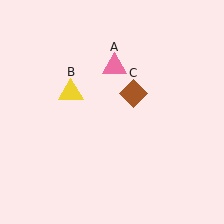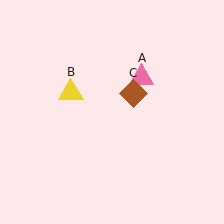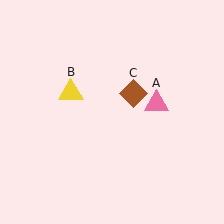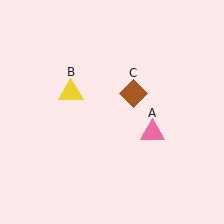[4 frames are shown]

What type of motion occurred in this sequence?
The pink triangle (object A) rotated clockwise around the center of the scene.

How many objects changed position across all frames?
1 object changed position: pink triangle (object A).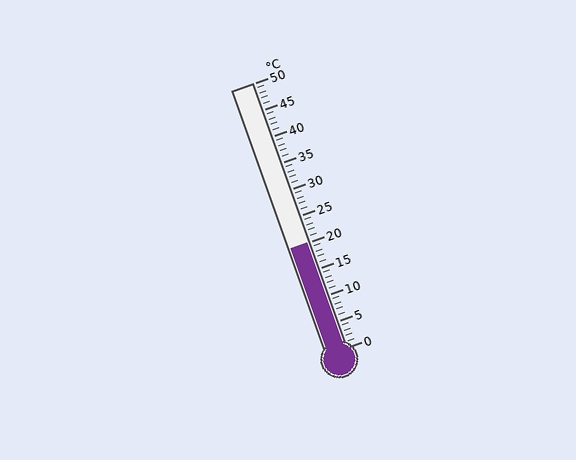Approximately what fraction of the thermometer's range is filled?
The thermometer is filled to approximately 40% of its range.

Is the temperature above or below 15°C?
The temperature is above 15°C.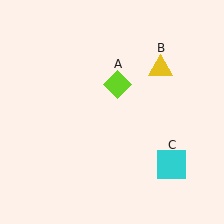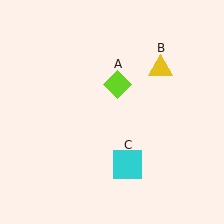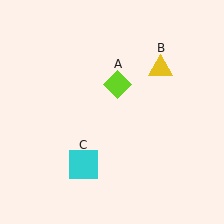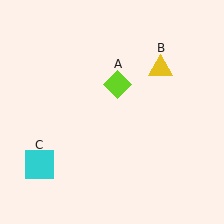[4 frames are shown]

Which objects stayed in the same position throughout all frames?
Lime diamond (object A) and yellow triangle (object B) remained stationary.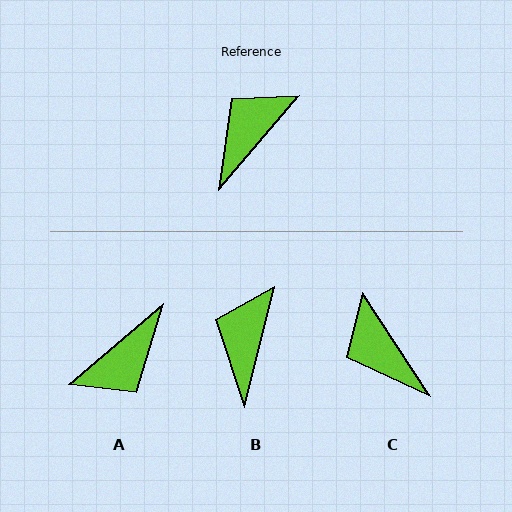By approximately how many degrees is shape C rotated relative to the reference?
Approximately 74 degrees counter-clockwise.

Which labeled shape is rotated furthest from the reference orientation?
A, about 171 degrees away.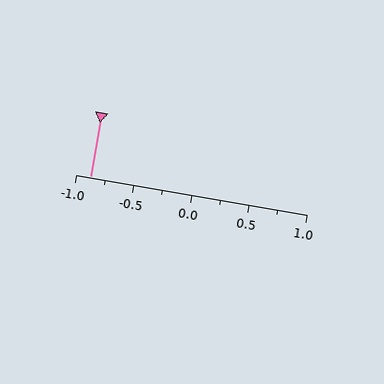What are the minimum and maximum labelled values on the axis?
The axis runs from -1.0 to 1.0.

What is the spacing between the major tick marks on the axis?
The major ticks are spaced 0.5 apart.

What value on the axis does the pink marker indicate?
The marker indicates approximately -0.88.